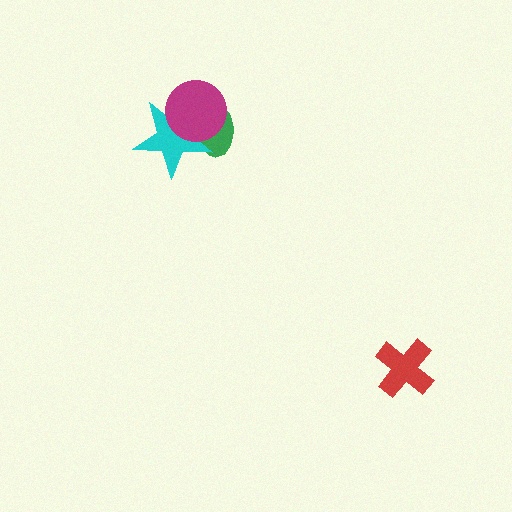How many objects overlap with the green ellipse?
2 objects overlap with the green ellipse.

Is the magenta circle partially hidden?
No, no other shape covers it.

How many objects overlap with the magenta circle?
2 objects overlap with the magenta circle.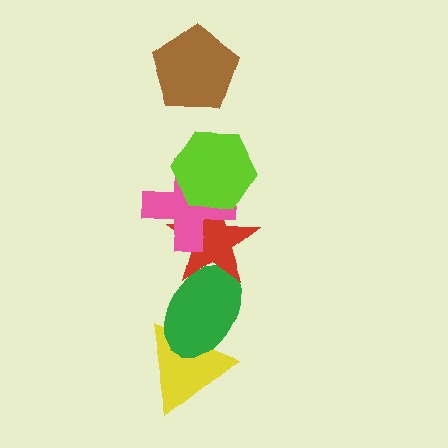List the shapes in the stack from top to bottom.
From top to bottom: the brown pentagon, the lime hexagon, the pink cross, the red star, the green ellipse, the yellow triangle.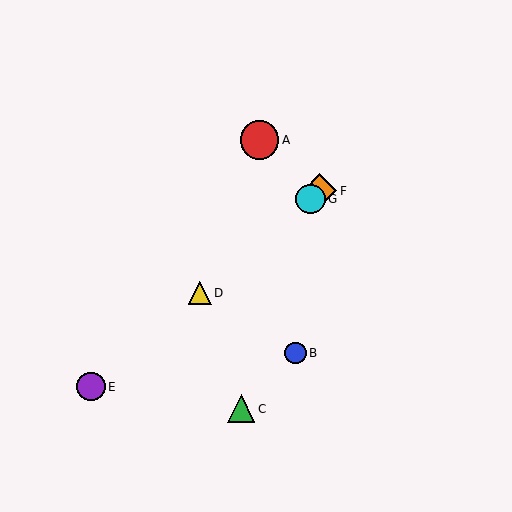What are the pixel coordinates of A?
Object A is at (260, 140).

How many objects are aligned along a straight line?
4 objects (D, E, F, G) are aligned along a straight line.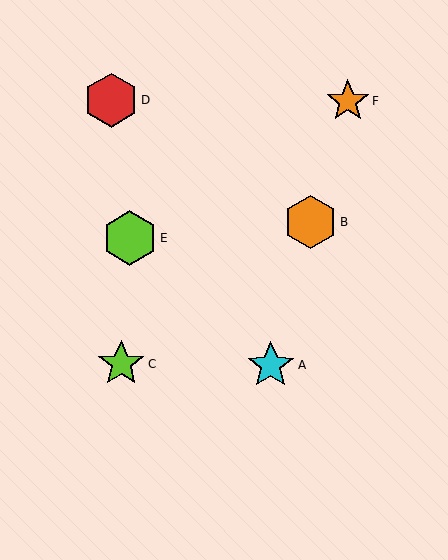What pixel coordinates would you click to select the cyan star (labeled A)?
Click at (271, 365) to select the cyan star A.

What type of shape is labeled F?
Shape F is an orange star.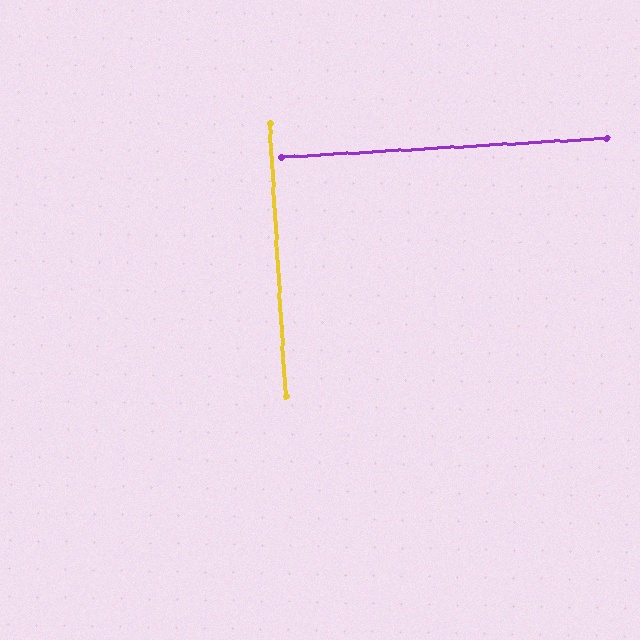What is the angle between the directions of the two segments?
Approximately 90 degrees.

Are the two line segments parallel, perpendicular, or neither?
Perpendicular — they meet at approximately 90°.